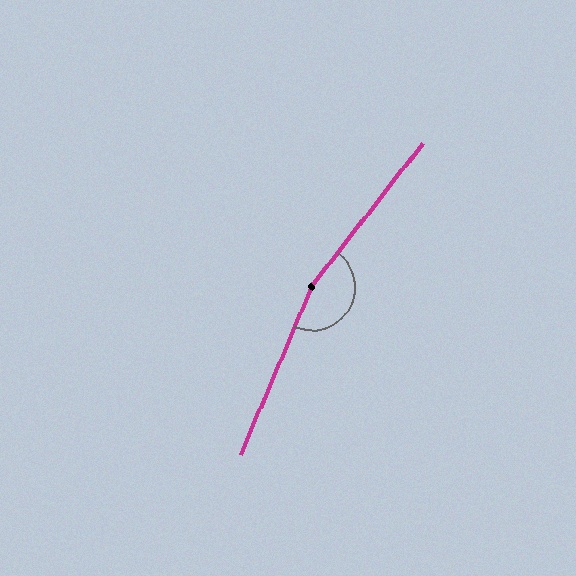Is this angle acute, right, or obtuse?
It is obtuse.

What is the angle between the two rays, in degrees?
Approximately 165 degrees.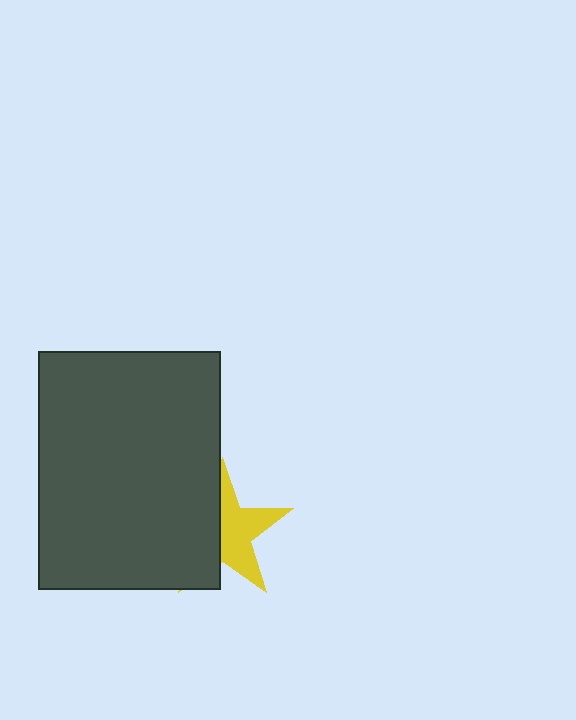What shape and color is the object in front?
The object in front is a dark gray rectangle.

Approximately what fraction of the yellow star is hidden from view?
Roughly 49% of the yellow star is hidden behind the dark gray rectangle.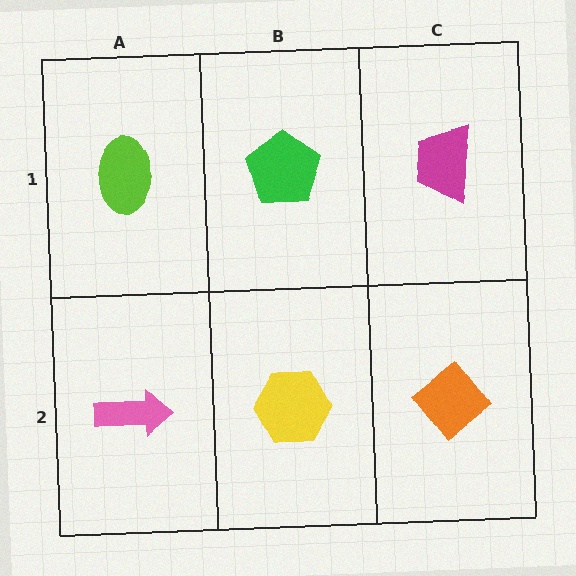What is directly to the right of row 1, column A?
A green pentagon.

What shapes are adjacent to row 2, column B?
A green pentagon (row 1, column B), a pink arrow (row 2, column A), an orange diamond (row 2, column C).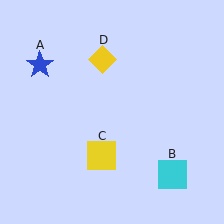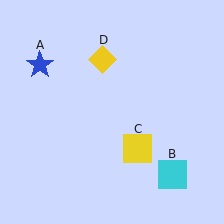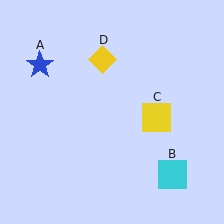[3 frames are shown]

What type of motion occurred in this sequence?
The yellow square (object C) rotated counterclockwise around the center of the scene.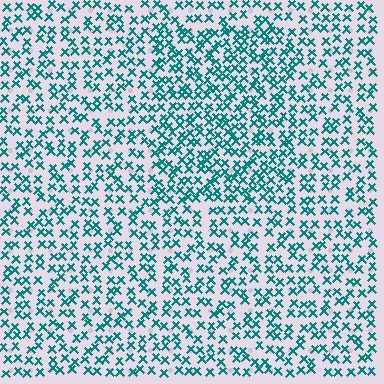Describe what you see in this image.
The image contains small teal elements arranged at two different densities. A rectangle-shaped region is visible where the elements are more densely packed than the surrounding area.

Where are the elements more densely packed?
The elements are more densely packed inside the rectangle boundary.